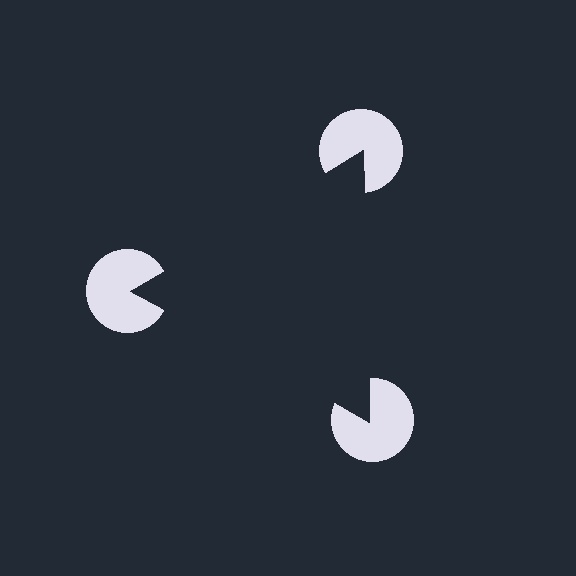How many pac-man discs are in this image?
There are 3 — one at each vertex of the illusory triangle.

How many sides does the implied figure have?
3 sides.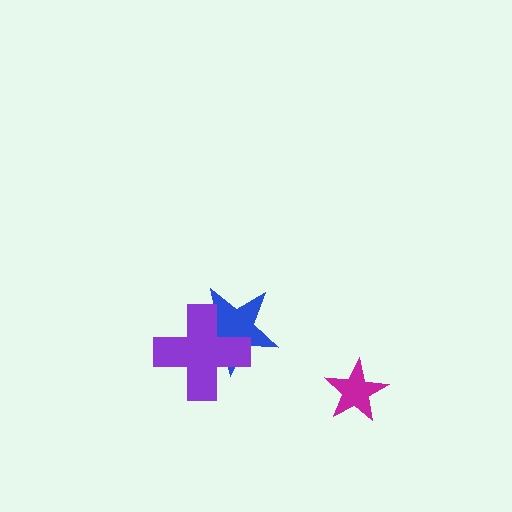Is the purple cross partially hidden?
No, no other shape covers it.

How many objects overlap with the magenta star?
0 objects overlap with the magenta star.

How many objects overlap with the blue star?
1 object overlaps with the blue star.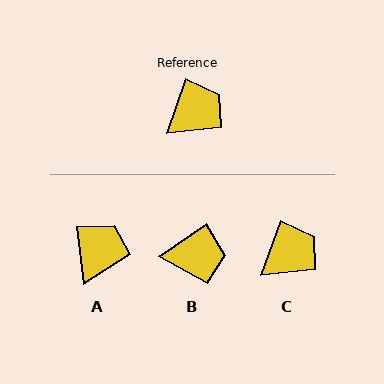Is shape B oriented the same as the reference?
No, it is off by about 35 degrees.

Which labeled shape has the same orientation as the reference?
C.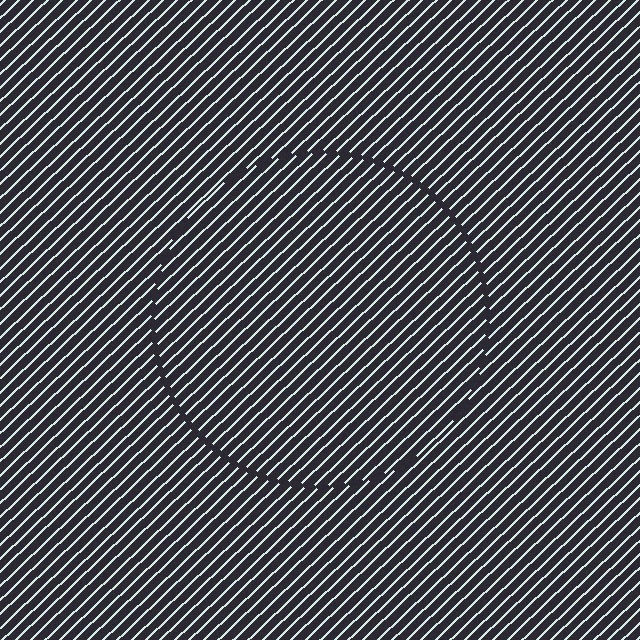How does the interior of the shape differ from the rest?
The interior of the shape contains the same grating, shifted by half a period — the contour is defined by the phase discontinuity where line-ends from the inner and outer gratings abut.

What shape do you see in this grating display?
An illusory circle. The interior of the shape contains the same grating, shifted by half a period — the contour is defined by the phase discontinuity where line-ends from the inner and outer gratings abut.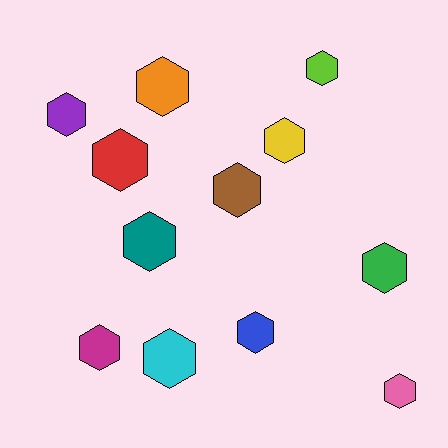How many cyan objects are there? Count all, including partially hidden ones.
There is 1 cyan object.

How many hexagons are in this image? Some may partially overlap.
There are 12 hexagons.